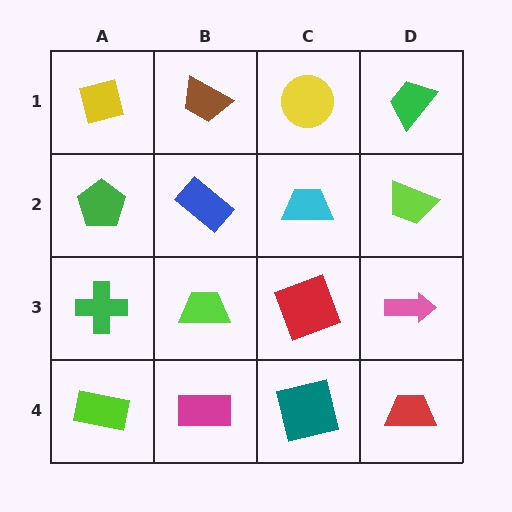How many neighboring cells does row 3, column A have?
3.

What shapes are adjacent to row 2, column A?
A yellow diamond (row 1, column A), a green cross (row 3, column A), a blue rectangle (row 2, column B).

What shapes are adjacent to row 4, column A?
A green cross (row 3, column A), a magenta rectangle (row 4, column B).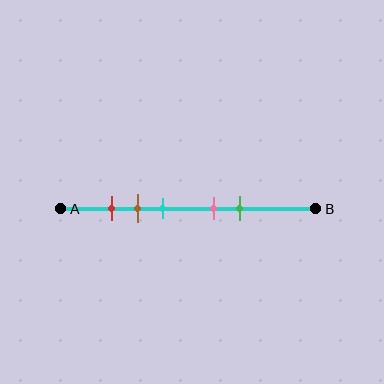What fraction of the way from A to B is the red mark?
The red mark is approximately 20% (0.2) of the way from A to B.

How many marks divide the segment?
There are 5 marks dividing the segment.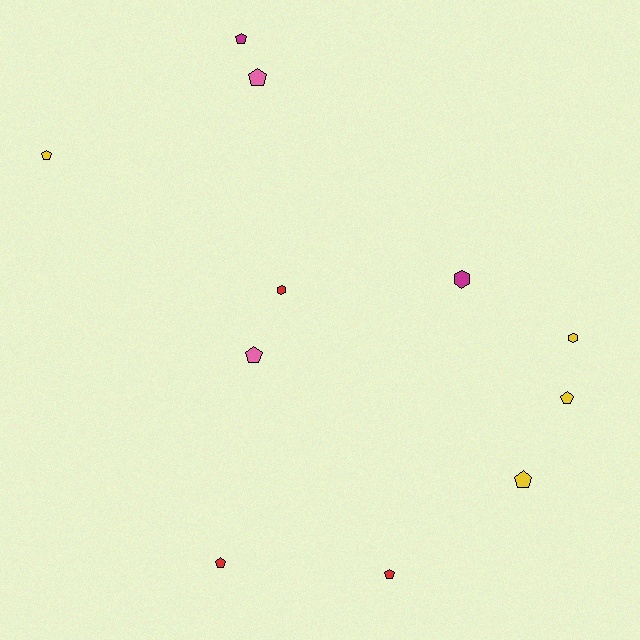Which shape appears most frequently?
Pentagon, with 8 objects.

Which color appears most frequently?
Yellow, with 4 objects.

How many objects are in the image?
There are 11 objects.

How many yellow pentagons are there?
There are 3 yellow pentagons.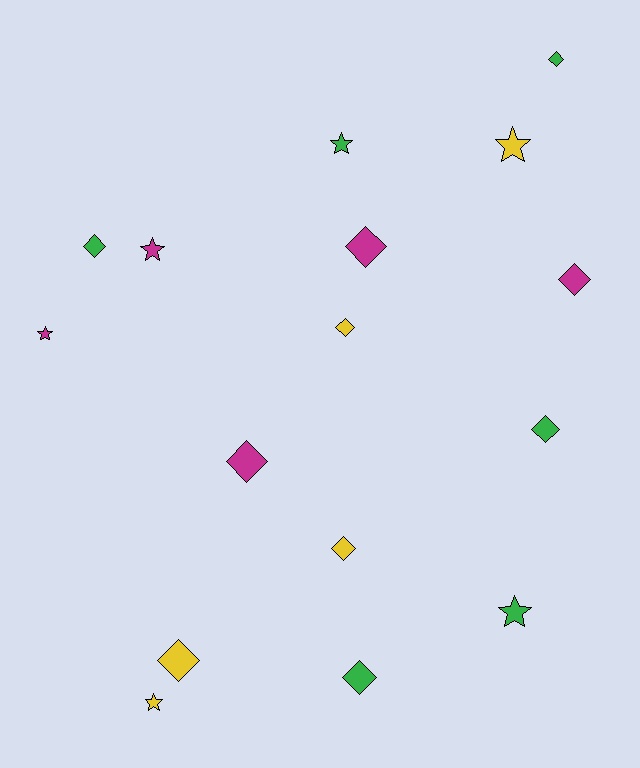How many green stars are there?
There are 2 green stars.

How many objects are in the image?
There are 16 objects.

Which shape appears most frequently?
Diamond, with 10 objects.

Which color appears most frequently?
Green, with 6 objects.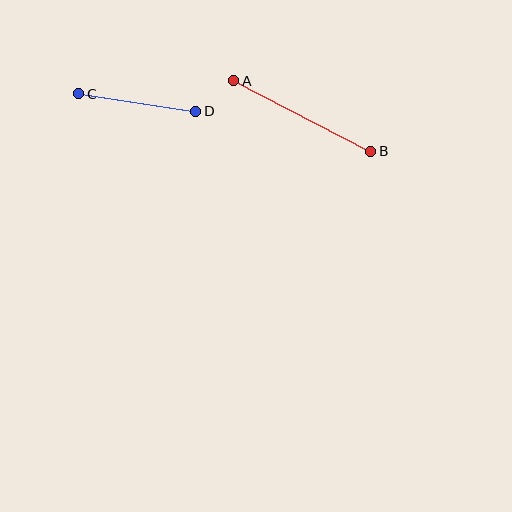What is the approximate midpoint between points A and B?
The midpoint is at approximately (302, 116) pixels.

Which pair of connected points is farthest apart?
Points A and B are farthest apart.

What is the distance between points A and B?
The distance is approximately 154 pixels.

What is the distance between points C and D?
The distance is approximately 118 pixels.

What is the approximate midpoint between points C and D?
The midpoint is at approximately (137, 102) pixels.